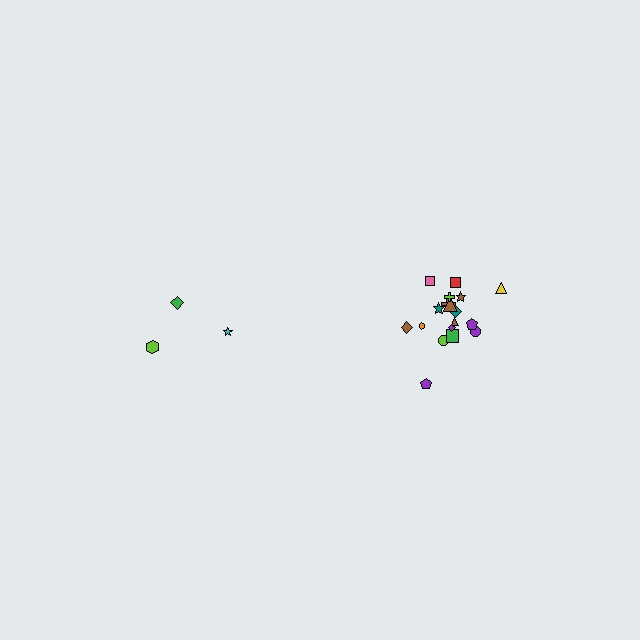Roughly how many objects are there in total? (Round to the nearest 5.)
Roughly 20 objects in total.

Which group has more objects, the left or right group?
The right group.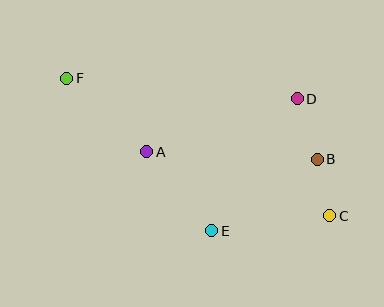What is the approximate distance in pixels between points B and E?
The distance between B and E is approximately 127 pixels.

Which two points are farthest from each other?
Points C and F are farthest from each other.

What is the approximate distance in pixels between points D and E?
The distance between D and E is approximately 157 pixels.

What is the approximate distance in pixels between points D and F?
The distance between D and F is approximately 231 pixels.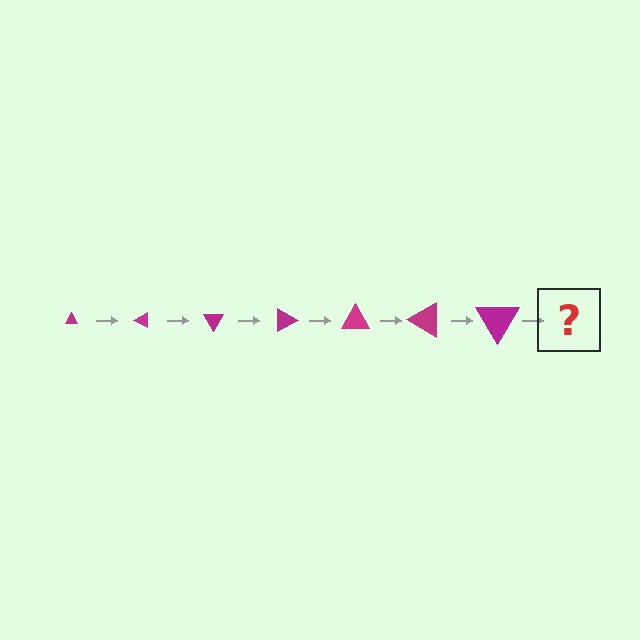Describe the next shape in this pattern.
It should be a triangle, larger than the previous one and rotated 210 degrees from the start.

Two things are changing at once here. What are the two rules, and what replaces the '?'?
The two rules are that the triangle grows larger each step and it rotates 30 degrees each step. The '?' should be a triangle, larger than the previous one and rotated 210 degrees from the start.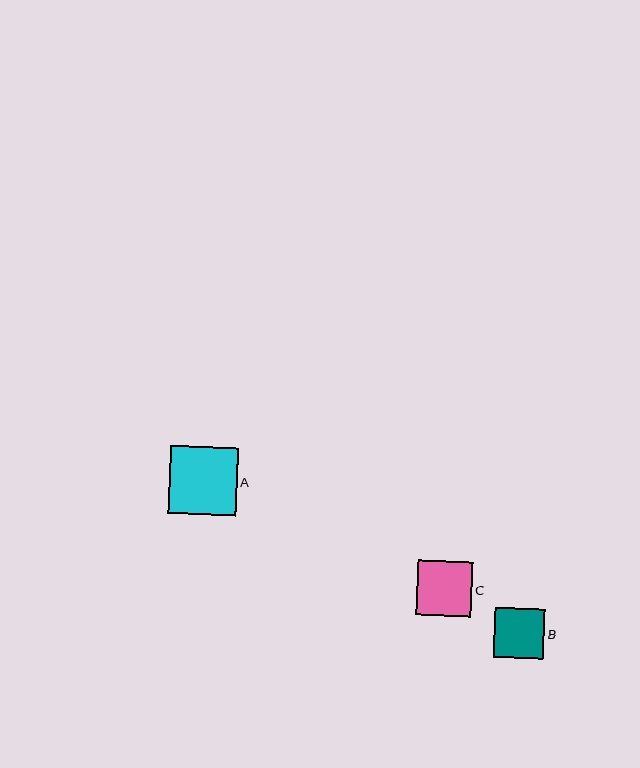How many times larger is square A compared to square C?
Square A is approximately 1.2 times the size of square C.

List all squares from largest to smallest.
From largest to smallest: A, C, B.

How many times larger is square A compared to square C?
Square A is approximately 1.2 times the size of square C.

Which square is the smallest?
Square B is the smallest with a size of approximately 50 pixels.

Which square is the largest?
Square A is the largest with a size of approximately 68 pixels.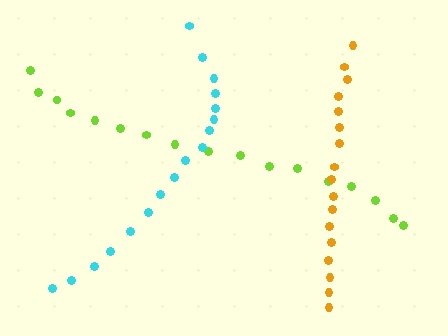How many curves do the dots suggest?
There are 3 distinct paths.